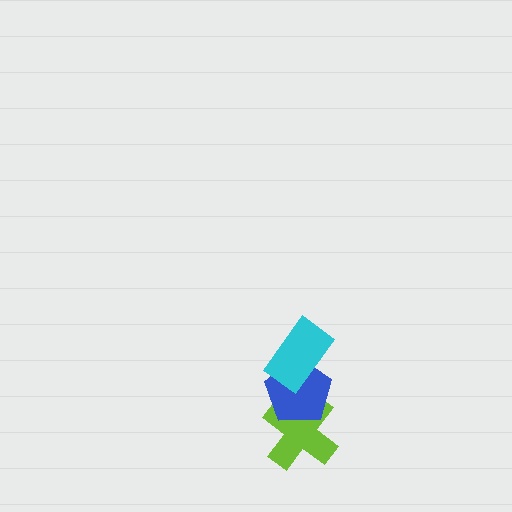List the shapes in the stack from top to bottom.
From top to bottom: the cyan rectangle, the blue pentagon, the lime cross.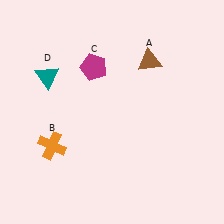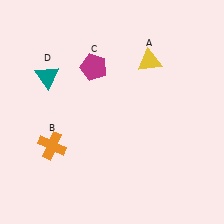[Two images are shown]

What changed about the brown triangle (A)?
In Image 1, A is brown. In Image 2, it changed to yellow.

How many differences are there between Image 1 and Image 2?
There is 1 difference between the two images.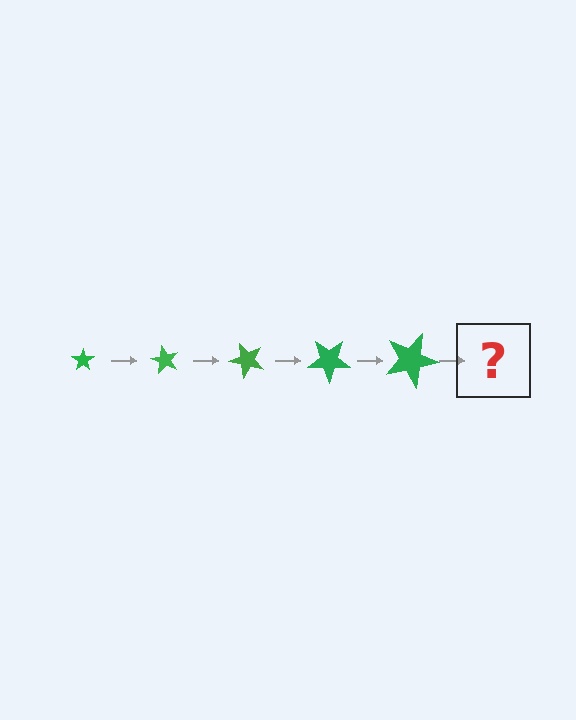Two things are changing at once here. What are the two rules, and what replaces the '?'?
The two rules are that the star grows larger each step and it rotates 60 degrees each step. The '?' should be a star, larger than the previous one and rotated 300 degrees from the start.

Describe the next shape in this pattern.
It should be a star, larger than the previous one and rotated 300 degrees from the start.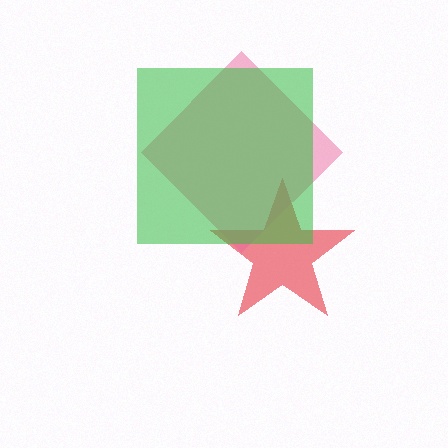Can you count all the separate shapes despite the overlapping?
Yes, there are 3 separate shapes.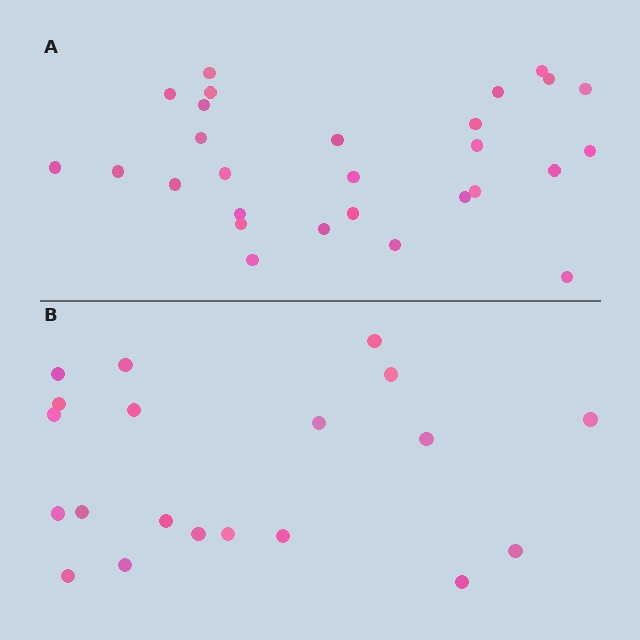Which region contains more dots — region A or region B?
Region A (the top region) has more dots.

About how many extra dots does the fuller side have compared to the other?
Region A has roughly 8 or so more dots than region B.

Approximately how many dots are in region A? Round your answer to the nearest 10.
About 30 dots. (The exact count is 28, which rounds to 30.)